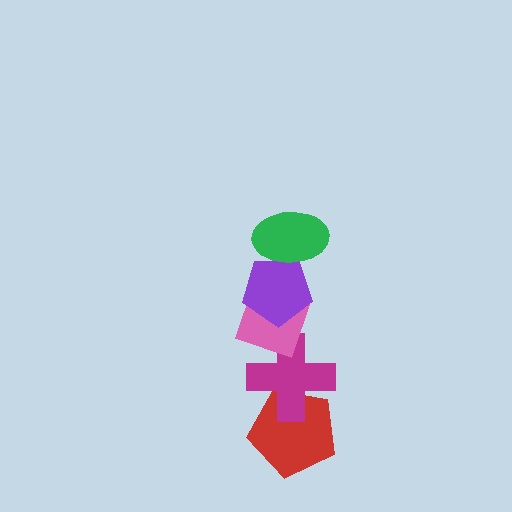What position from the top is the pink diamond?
The pink diamond is 3rd from the top.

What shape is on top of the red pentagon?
The magenta cross is on top of the red pentagon.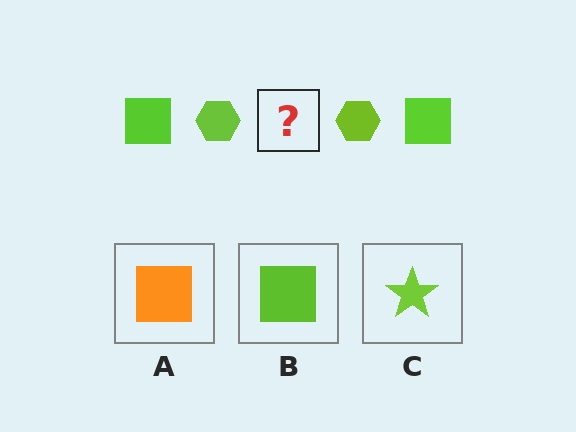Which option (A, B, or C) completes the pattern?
B.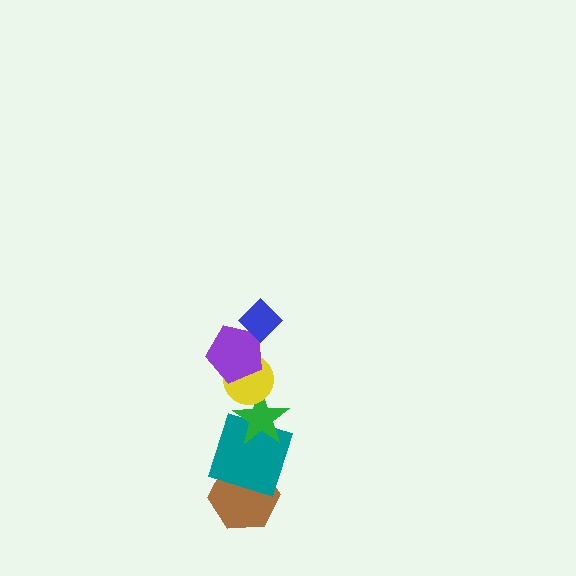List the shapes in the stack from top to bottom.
From top to bottom: the blue diamond, the purple pentagon, the yellow circle, the green star, the teal square, the brown hexagon.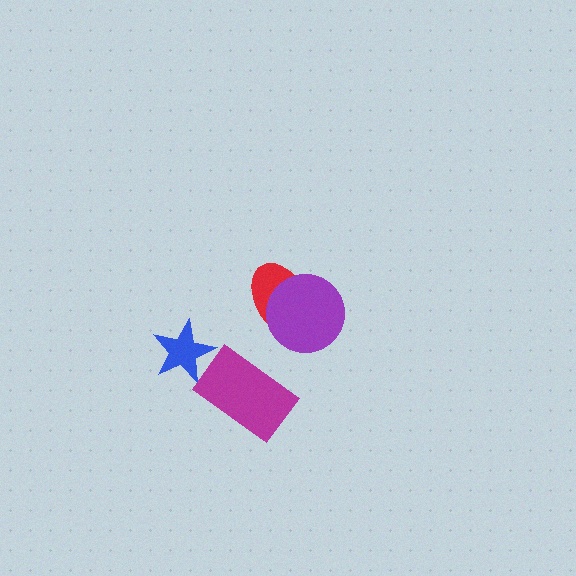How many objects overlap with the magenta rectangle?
0 objects overlap with the magenta rectangle.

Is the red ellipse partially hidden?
Yes, it is partially covered by another shape.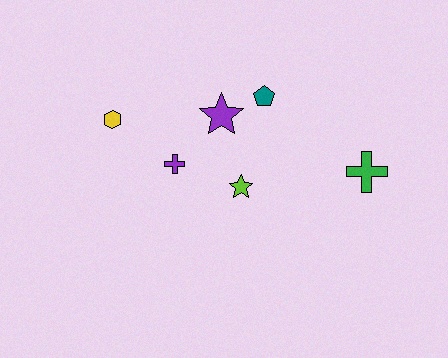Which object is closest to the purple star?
The teal pentagon is closest to the purple star.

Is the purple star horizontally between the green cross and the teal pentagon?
No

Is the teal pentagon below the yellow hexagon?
No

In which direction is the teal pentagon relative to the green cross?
The teal pentagon is to the left of the green cross.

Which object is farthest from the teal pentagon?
The yellow hexagon is farthest from the teal pentagon.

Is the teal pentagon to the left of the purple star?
No